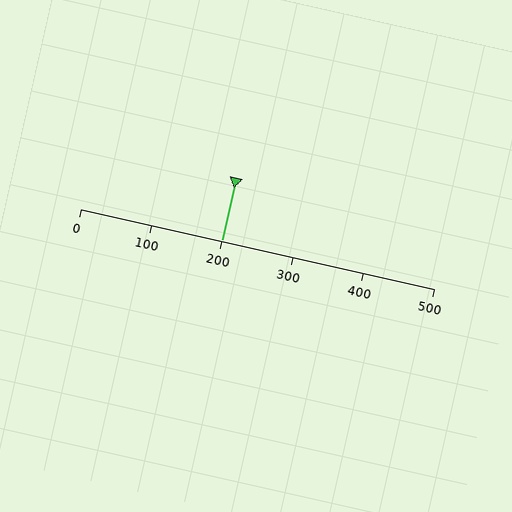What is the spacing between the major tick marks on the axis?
The major ticks are spaced 100 apart.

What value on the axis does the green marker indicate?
The marker indicates approximately 200.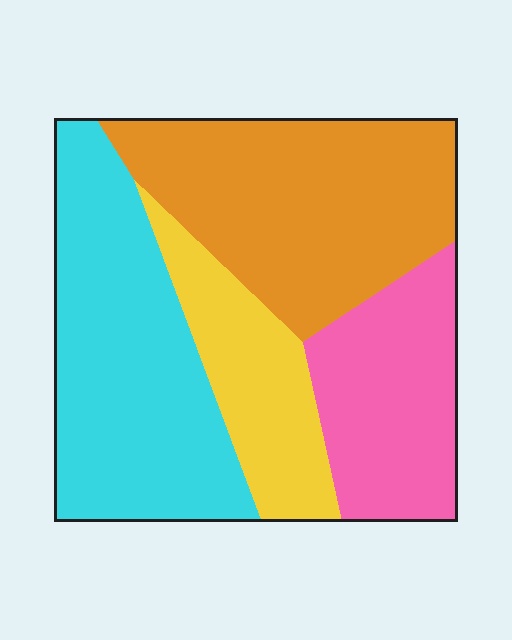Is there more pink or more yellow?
Pink.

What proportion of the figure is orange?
Orange takes up about one third (1/3) of the figure.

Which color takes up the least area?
Yellow, at roughly 15%.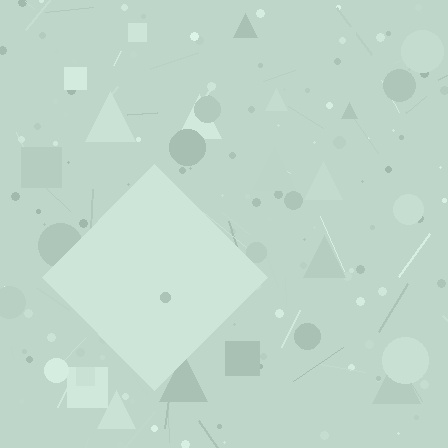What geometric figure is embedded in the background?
A diamond is embedded in the background.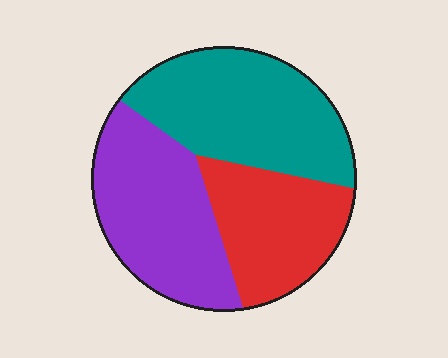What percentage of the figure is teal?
Teal covers around 40% of the figure.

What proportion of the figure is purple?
Purple takes up about one third (1/3) of the figure.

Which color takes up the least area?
Red, at roughly 25%.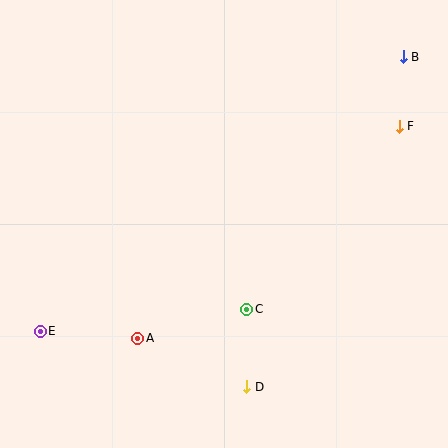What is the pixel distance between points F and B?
The distance between F and B is 69 pixels.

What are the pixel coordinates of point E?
Point E is at (40, 331).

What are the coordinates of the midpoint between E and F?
The midpoint between E and F is at (220, 229).